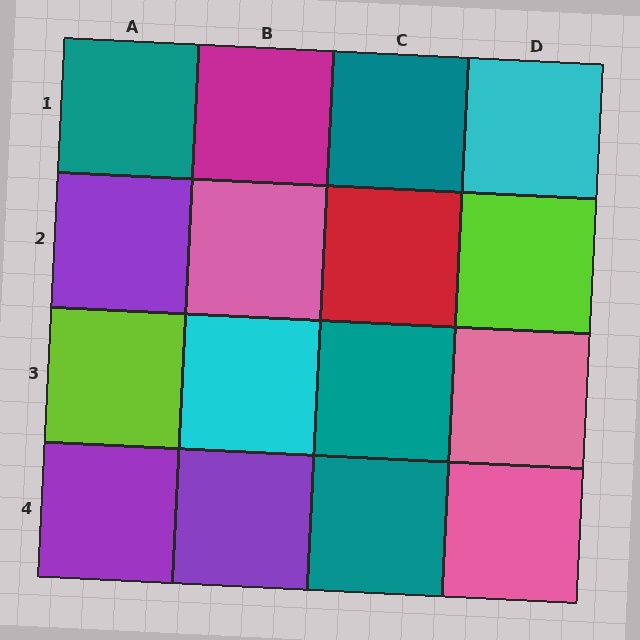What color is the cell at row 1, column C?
Teal.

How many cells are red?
1 cell is red.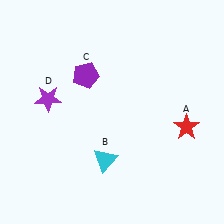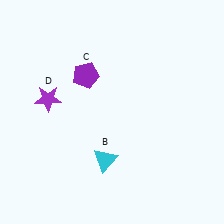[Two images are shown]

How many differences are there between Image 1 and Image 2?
There is 1 difference between the two images.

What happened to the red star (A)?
The red star (A) was removed in Image 2. It was in the bottom-right area of Image 1.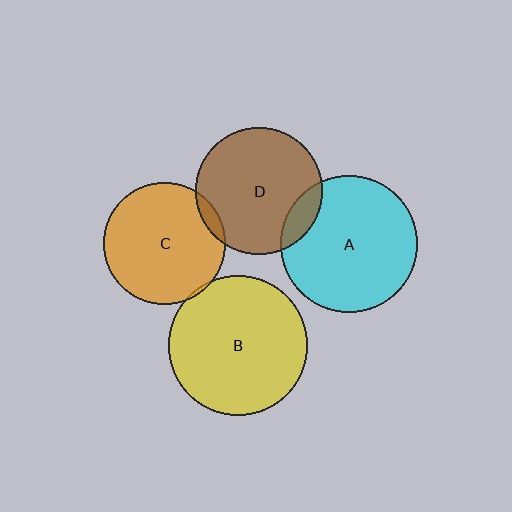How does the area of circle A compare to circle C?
Approximately 1.3 times.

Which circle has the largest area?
Circle B (yellow).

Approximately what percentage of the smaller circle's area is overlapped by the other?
Approximately 5%.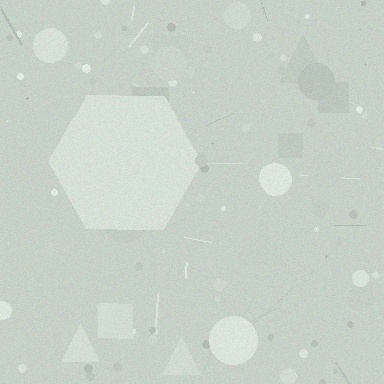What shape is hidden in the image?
A hexagon is hidden in the image.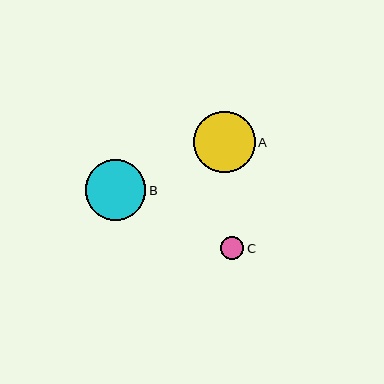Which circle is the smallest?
Circle C is the smallest with a size of approximately 23 pixels.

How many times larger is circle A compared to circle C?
Circle A is approximately 2.7 times the size of circle C.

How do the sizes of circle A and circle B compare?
Circle A and circle B are approximately the same size.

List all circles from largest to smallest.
From largest to smallest: A, B, C.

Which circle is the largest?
Circle A is the largest with a size of approximately 61 pixels.